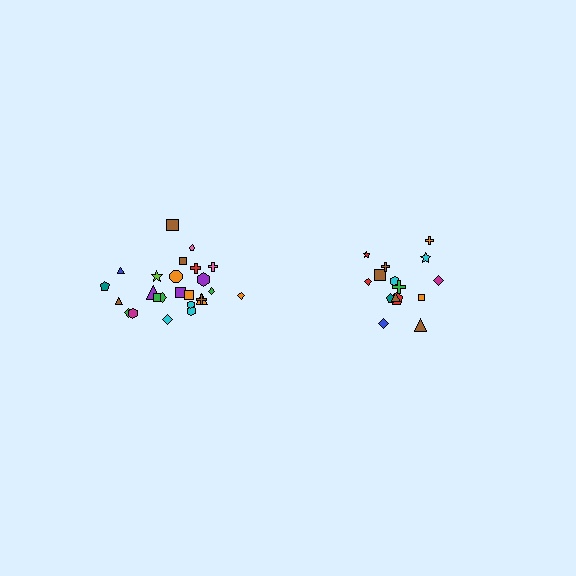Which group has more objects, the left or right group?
The left group.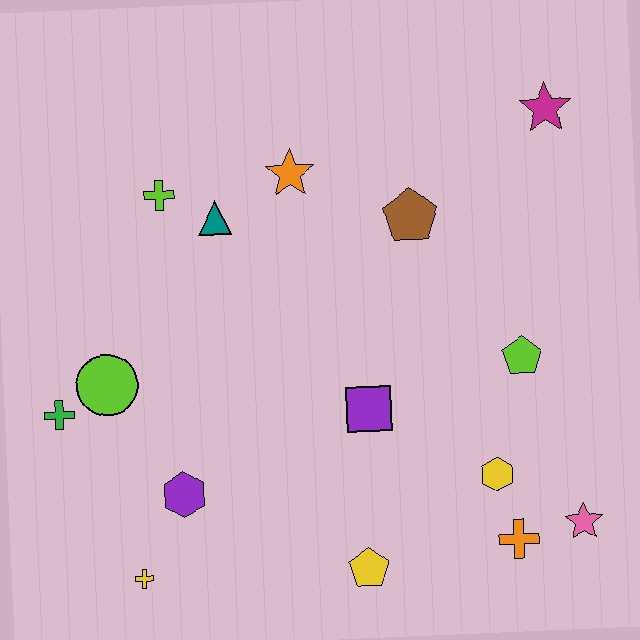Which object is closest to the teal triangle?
The lime cross is closest to the teal triangle.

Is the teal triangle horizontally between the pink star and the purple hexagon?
Yes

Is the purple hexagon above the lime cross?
No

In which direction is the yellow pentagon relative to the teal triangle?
The yellow pentagon is below the teal triangle.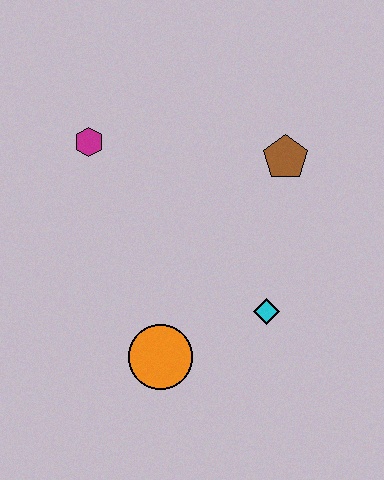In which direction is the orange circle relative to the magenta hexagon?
The orange circle is below the magenta hexagon.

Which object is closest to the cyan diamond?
The orange circle is closest to the cyan diamond.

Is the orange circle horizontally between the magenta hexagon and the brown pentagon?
Yes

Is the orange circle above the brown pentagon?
No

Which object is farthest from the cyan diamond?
The magenta hexagon is farthest from the cyan diamond.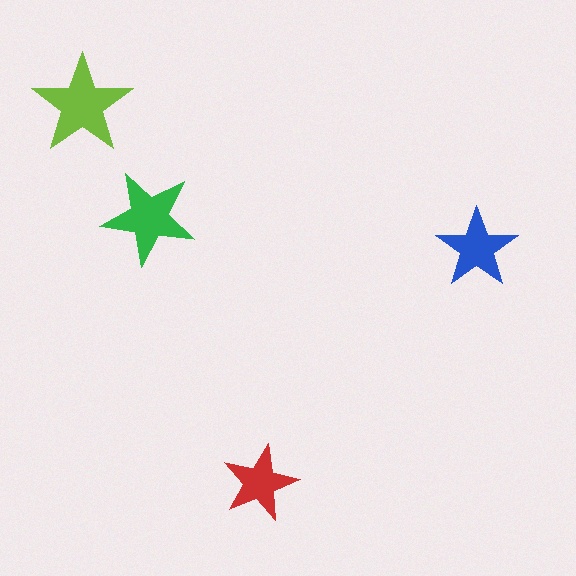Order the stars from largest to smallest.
the lime one, the green one, the blue one, the red one.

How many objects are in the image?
There are 4 objects in the image.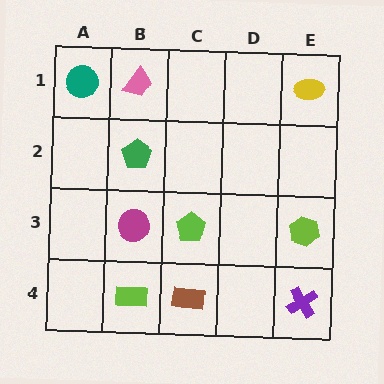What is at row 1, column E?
A yellow ellipse.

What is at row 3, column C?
A lime pentagon.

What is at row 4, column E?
A purple cross.